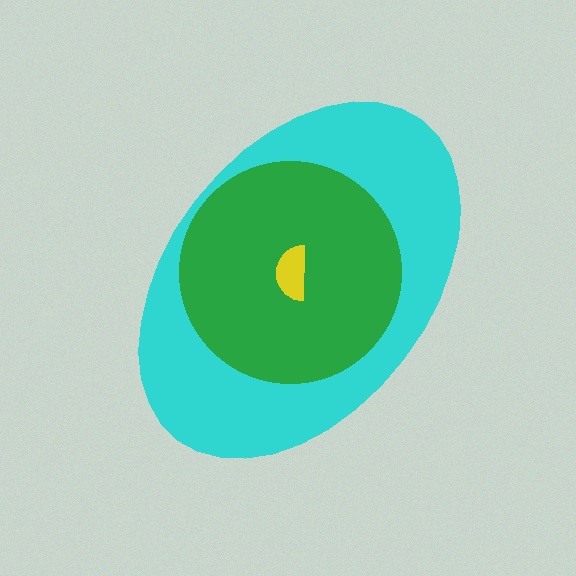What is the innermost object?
The yellow semicircle.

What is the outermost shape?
The cyan ellipse.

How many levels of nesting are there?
3.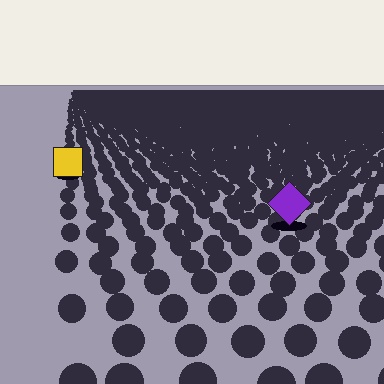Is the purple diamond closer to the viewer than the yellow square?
Yes. The purple diamond is closer — you can tell from the texture gradient: the ground texture is coarser near it.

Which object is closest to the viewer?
The purple diamond is closest. The texture marks near it are larger and more spread out.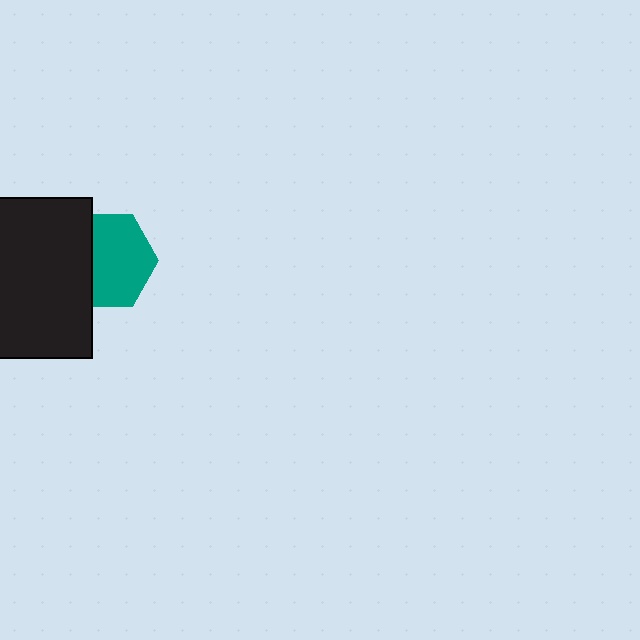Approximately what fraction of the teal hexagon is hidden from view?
Roughly 35% of the teal hexagon is hidden behind the black rectangle.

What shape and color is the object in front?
The object in front is a black rectangle.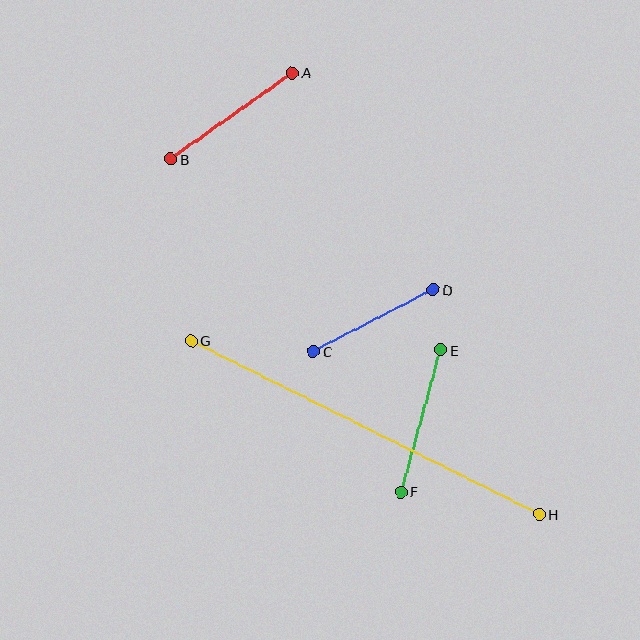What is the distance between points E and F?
The distance is approximately 148 pixels.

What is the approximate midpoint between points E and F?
The midpoint is at approximately (421, 421) pixels.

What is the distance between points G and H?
The distance is approximately 389 pixels.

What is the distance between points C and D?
The distance is approximately 135 pixels.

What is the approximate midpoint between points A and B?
The midpoint is at approximately (231, 116) pixels.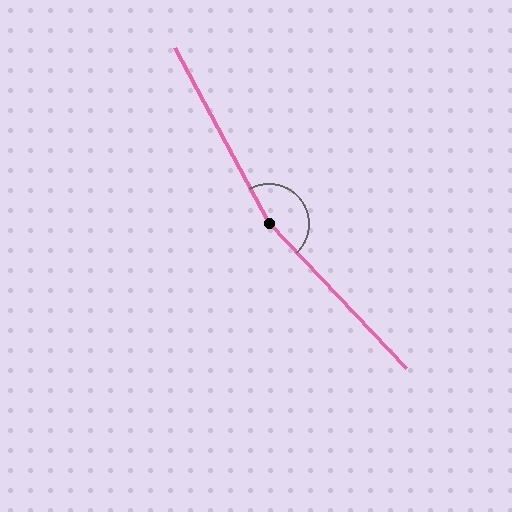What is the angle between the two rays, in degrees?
Approximately 165 degrees.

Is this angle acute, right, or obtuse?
It is obtuse.